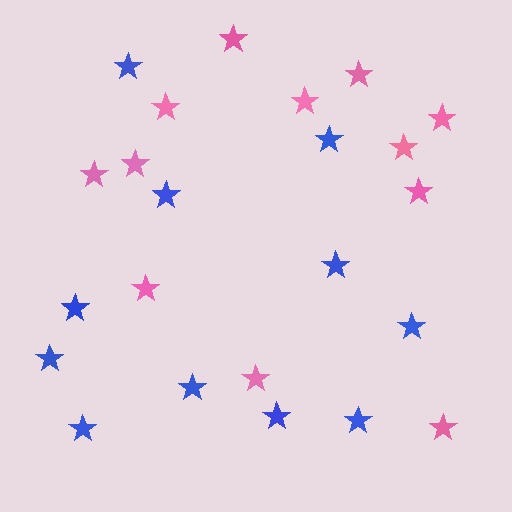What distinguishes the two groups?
There are 2 groups: one group of blue stars (11) and one group of pink stars (12).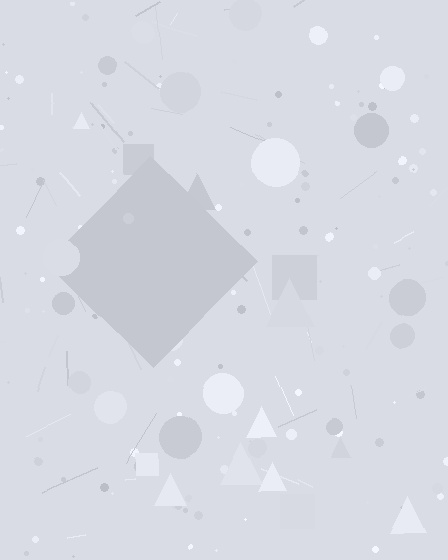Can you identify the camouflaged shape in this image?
The camouflaged shape is a diamond.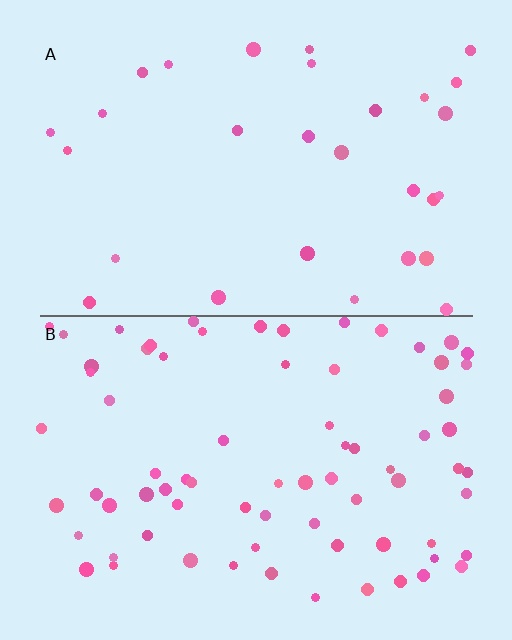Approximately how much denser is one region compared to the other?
Approximately 2.5× — region B over region A.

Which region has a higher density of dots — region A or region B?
B (the bottom).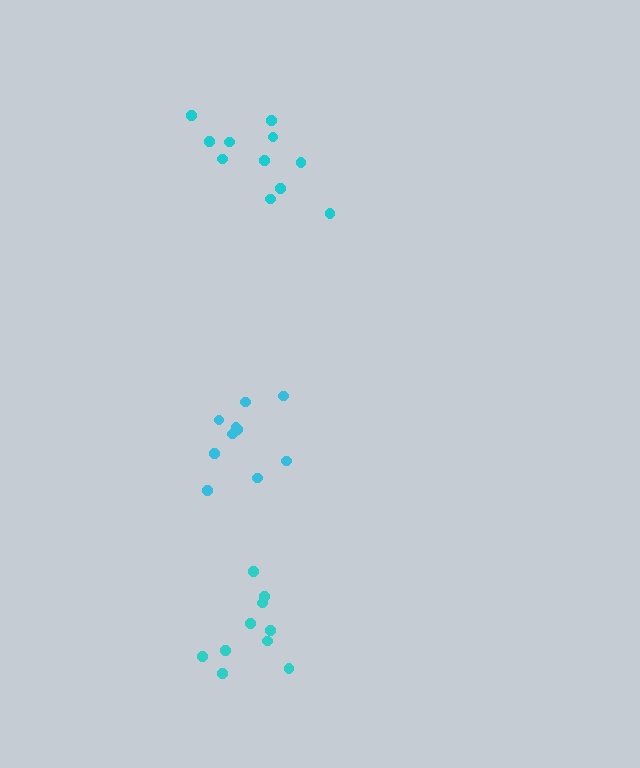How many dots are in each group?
Group 1: 10 dots, Group 2: 11 dots, Group 3: 10 dots (31 total).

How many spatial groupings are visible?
There are 3 spatial groupings.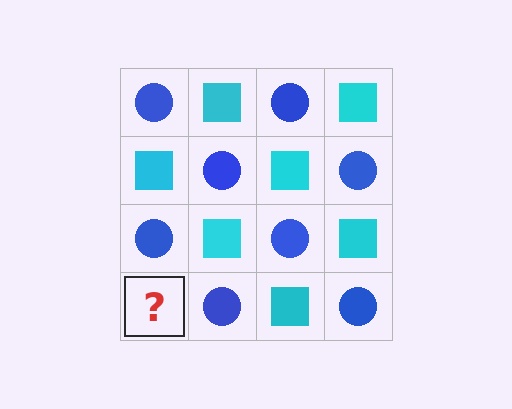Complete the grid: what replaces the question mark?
The question mark should be replaced with a cyan square.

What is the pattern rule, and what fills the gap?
The rule is that it alternates blue circle and cyan square in a checkerboard pattern. The gap should be filled with a cyan square.